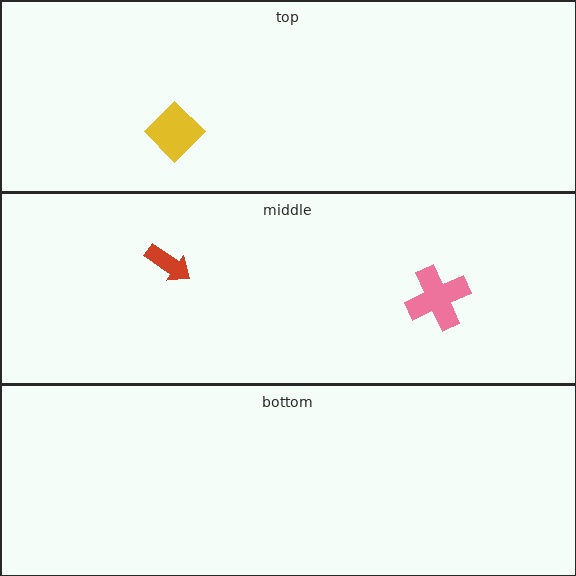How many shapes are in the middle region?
2.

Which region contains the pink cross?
The middle region.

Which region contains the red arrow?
The middle region.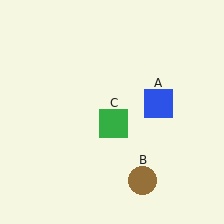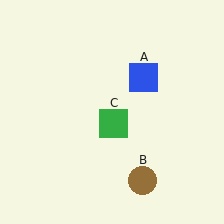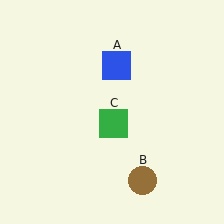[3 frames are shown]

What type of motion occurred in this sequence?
The blue square (object A) rotated counterclockwise around the center of the scene.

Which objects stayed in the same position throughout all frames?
Brown circle (object B) and green square (object C) remained stationary.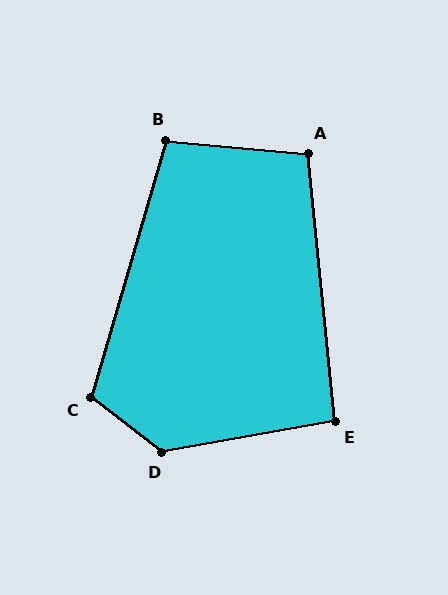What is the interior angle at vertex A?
Approximately 101 degrees (obtuse).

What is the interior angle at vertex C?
Approximately 111 degrees (obtuse).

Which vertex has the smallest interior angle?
E, at approximately 94 degrees.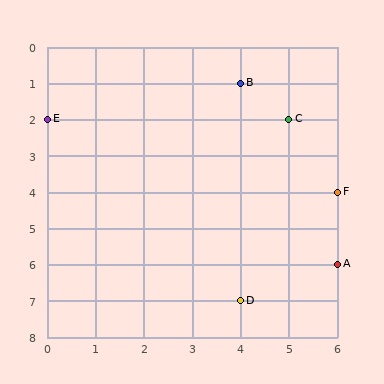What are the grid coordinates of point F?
Point F is at grid coordinates (6, 4).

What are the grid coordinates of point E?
Point E is at grid coordinates (0, 2).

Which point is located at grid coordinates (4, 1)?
Point B is at (4, 1).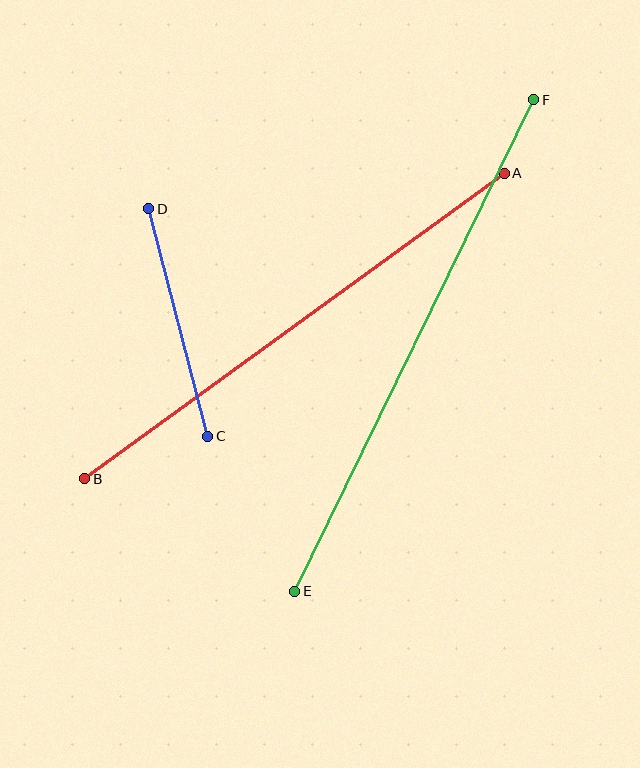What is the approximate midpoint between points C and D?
The midpoint is at approximately (178, 323) pixels.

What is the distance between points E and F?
The distance is approximately 546 pixels.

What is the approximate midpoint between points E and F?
The midpoint is at approximately (414, 346) pixels.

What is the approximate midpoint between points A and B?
The midpoint is at approximately (295, 326) pixels.